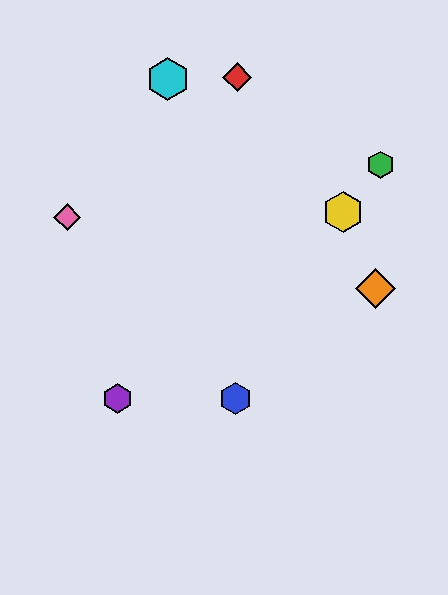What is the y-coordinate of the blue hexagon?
The blue hexagon is at y≈398.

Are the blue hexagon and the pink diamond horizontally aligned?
No, the blue hexagon is at y≈398 and the pink diamond is at y≈217.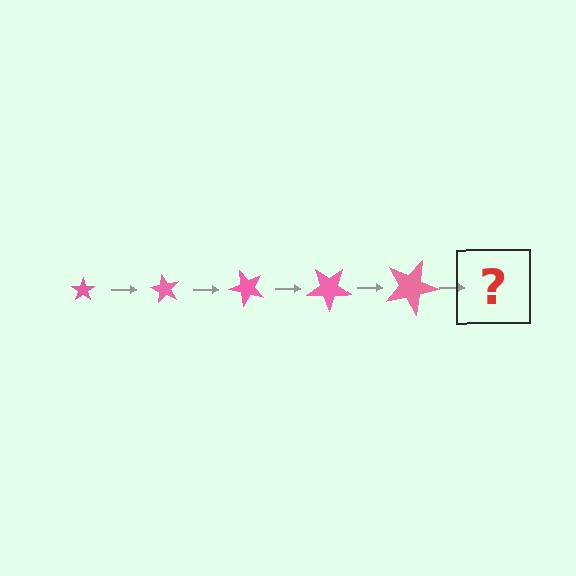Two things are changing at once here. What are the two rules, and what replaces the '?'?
The two rules are that the star grows larger each step and it rotates 60 degrees each step. The '?' should be a star, larger than the previous one and rotated 300 degrees from the start.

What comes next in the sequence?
The next element should be a star, larger than the previous one and rotated 300 degrees from the start.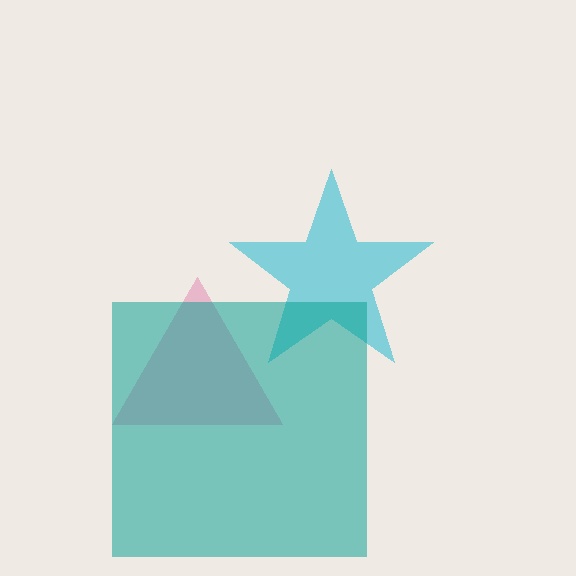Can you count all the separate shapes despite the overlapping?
Yes, there are 3 separate shapes.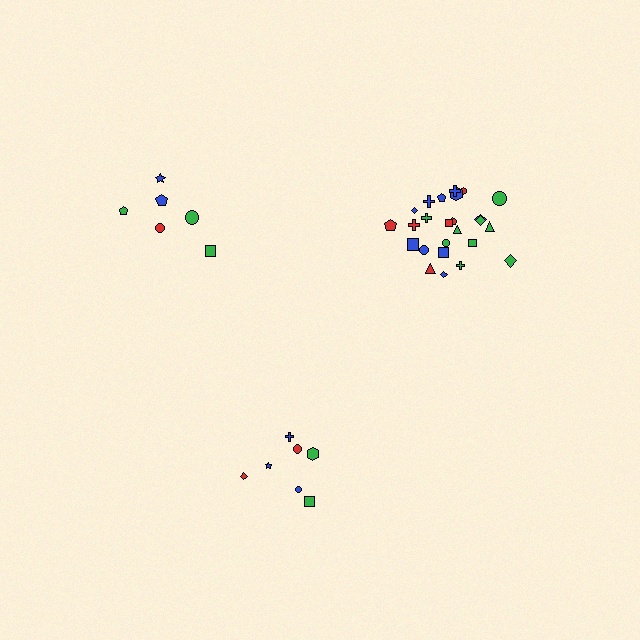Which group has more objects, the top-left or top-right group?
The top-right group.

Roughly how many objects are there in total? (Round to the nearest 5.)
Roughly 40 objects in total.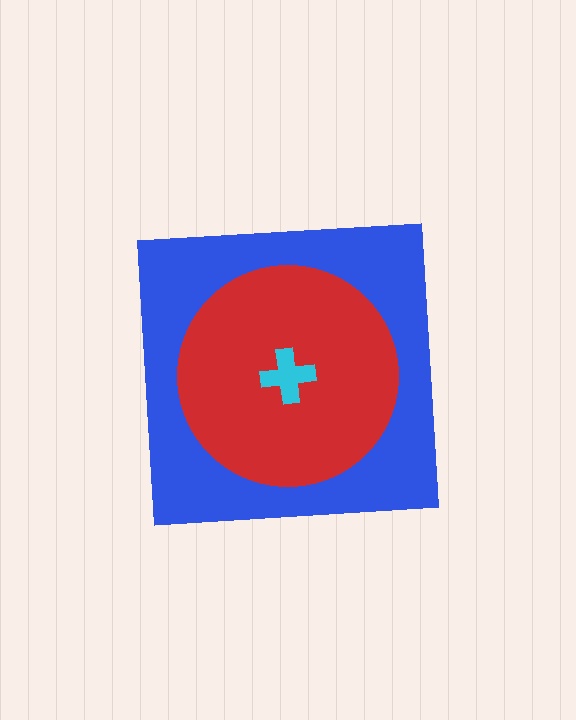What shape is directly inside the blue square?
The red circle.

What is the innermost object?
The cyan cross.